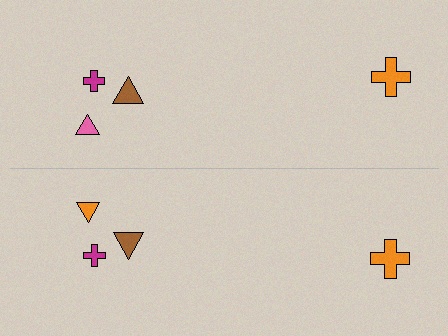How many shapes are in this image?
There are 8 shapes in this image.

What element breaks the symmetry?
The orange triangle on the bottom side breaks the symmetry — its mirror counterpart is pink.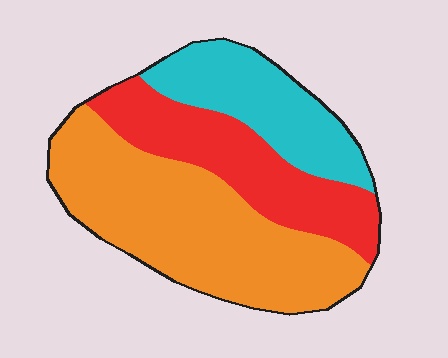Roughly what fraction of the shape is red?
Red covers 28% of the shape.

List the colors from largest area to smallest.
From largest to smallest: orange, red, cyan.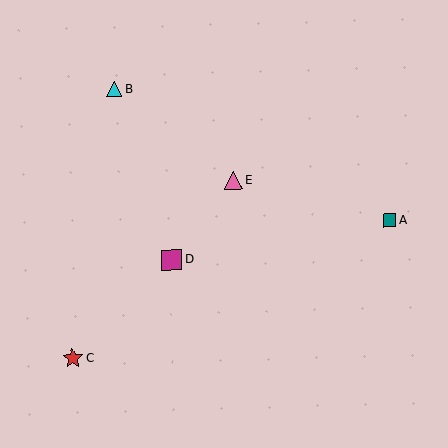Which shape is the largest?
The magenta square (labeled D) is the largest.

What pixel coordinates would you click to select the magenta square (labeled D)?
Click at (172, 260) to select the magenta square D.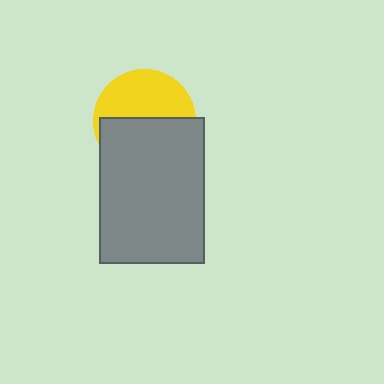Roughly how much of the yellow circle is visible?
About half of it is visible (roughly 47%).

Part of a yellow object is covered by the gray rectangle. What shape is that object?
It is a circle.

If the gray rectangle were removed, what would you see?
You would see the complete yellow circle.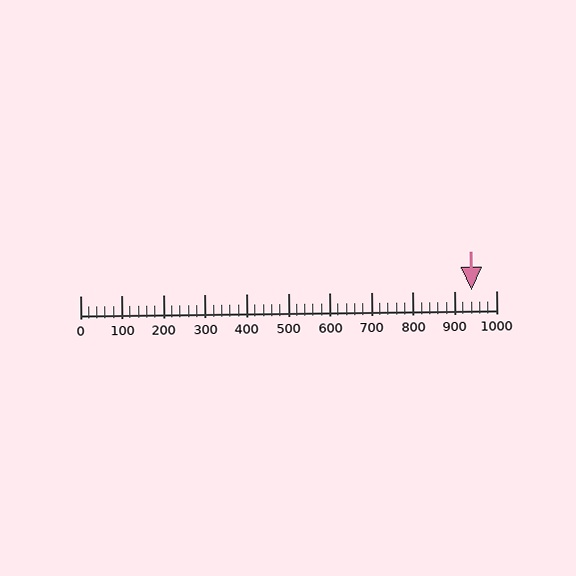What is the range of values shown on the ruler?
The ruler shows values from 0 to 1000.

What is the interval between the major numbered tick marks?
The major tick marks are spaced 100 units apart.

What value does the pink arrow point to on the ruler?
The pink arrow points to approximately 941.